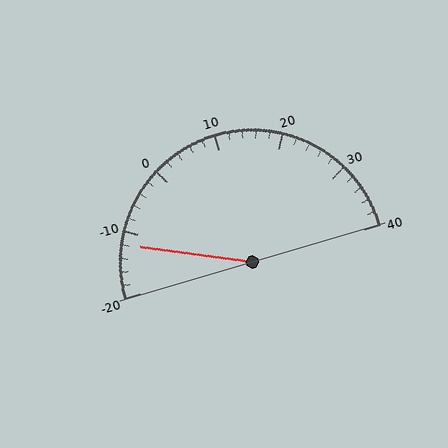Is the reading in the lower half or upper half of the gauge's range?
The reading is in the lower half of the range (-20 to 40).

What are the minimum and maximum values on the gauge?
The gauge ranges from -20 to 40.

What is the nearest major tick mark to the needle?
The nearest major tick mark is -10.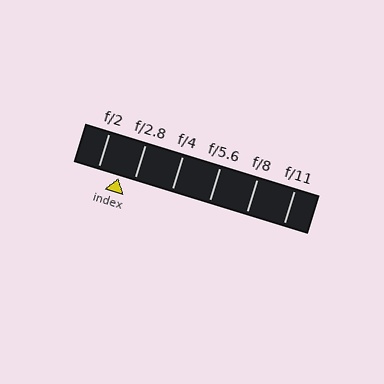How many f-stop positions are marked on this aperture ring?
There are 6 f-stop positions marked.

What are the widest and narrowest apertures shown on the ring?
The widest aperture shown is f/2 and the narrowest is f/11.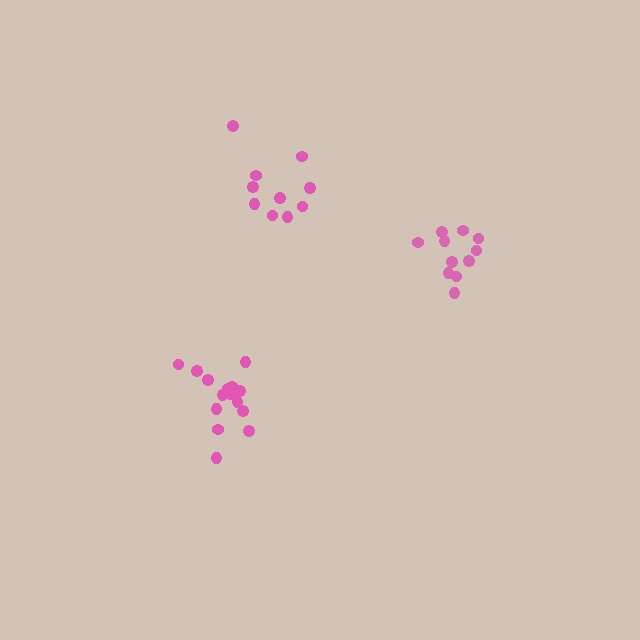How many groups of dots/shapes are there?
There are 3 groups.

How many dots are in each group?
Group 1: 16 dots, Group 2: 11 dots, Group 3: 10 dots (37 total).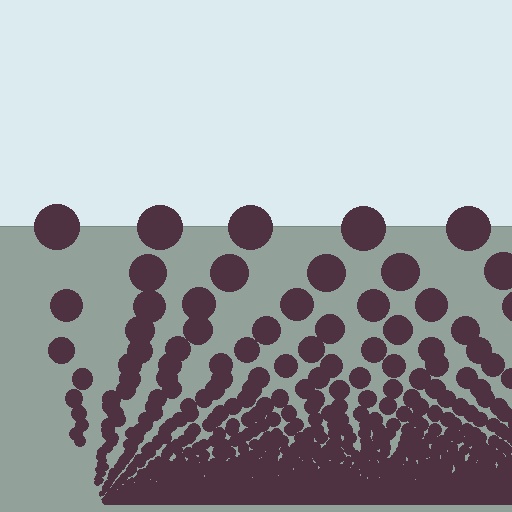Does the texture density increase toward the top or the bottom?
Density increases toward the bottom.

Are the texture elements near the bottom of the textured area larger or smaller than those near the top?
Smaller. The gradient is inverted — elements near the bottom are smaller and denser.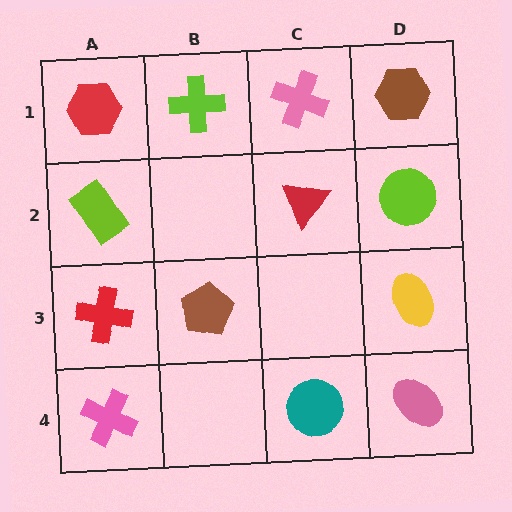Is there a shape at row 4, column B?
No, that cell is empty.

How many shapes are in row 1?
4 shapes.